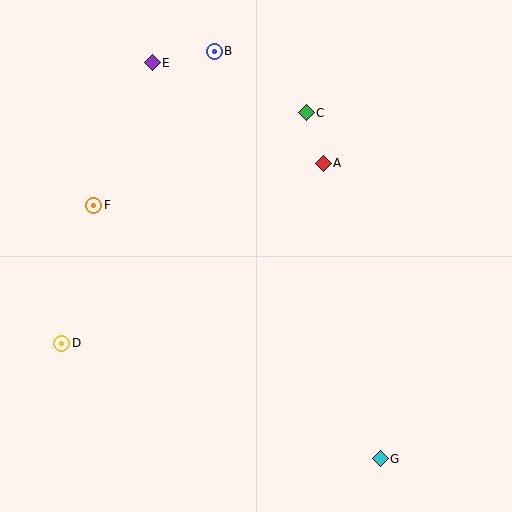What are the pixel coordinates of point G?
Point G is at (380, 459).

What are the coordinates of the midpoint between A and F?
The midpoint between A and F is at (208, 184).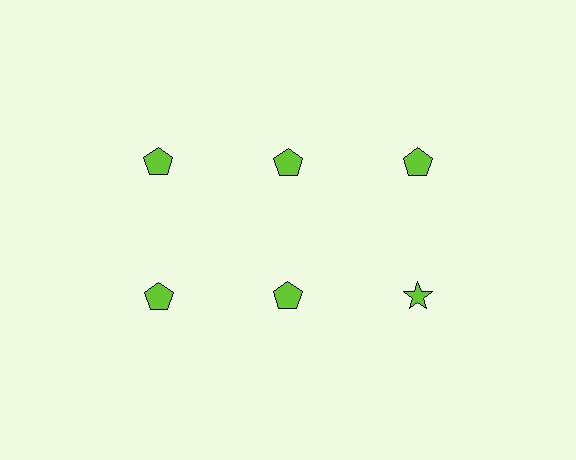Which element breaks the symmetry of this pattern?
The lime star in the second row, center column breaks the symmetry. All other shapes are lime pentagons.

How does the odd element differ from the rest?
It has a different shape: star instead of pentagon.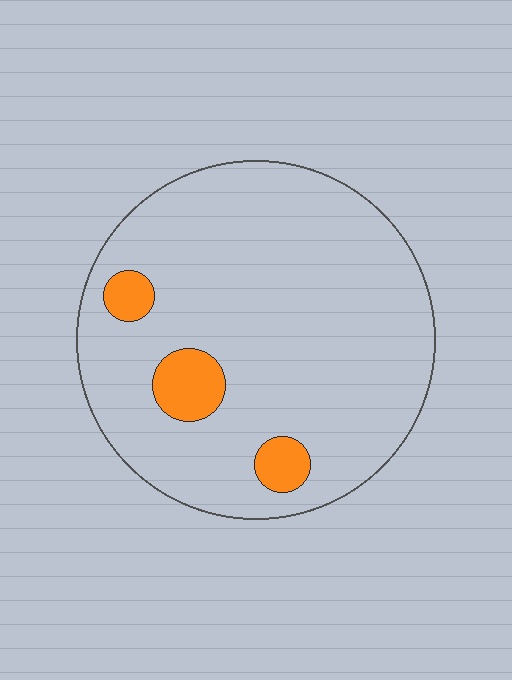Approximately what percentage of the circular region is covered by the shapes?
Approximately 10%.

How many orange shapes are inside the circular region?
3.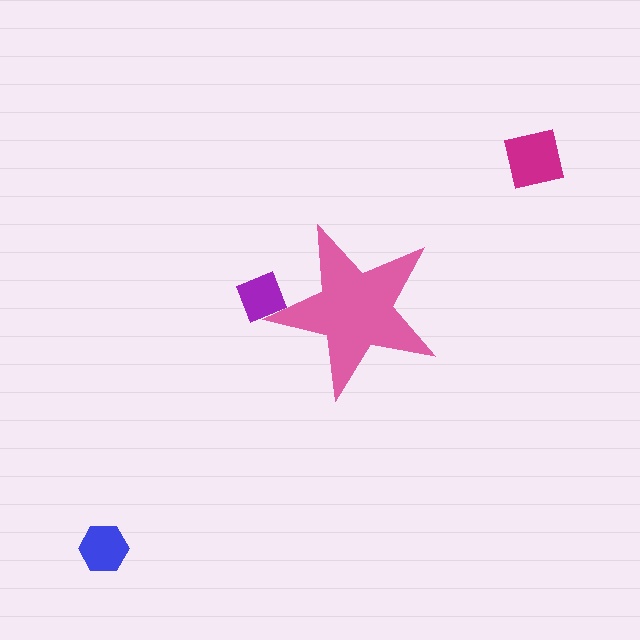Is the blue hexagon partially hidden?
No, the blue hexagon is fully visible.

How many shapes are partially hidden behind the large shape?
1 shape is partially hidden.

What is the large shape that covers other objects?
A pink star.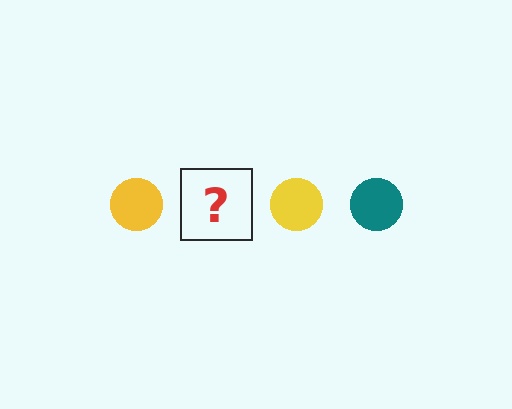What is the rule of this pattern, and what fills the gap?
The rule is that the pattern cycles through yellow, teal circles. The gap should be filled with a teal circle.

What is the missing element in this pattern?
The missing element is a teal circle.